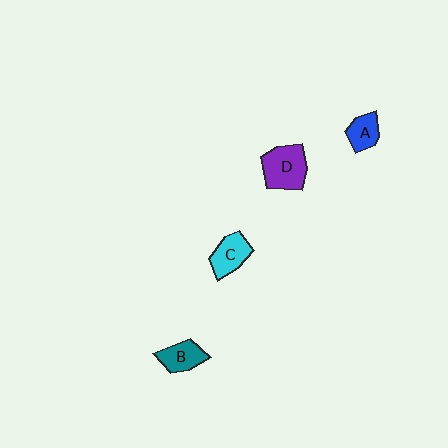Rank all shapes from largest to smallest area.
From largest to smallest: D (purple), C (cyan), B (teal), A (blue).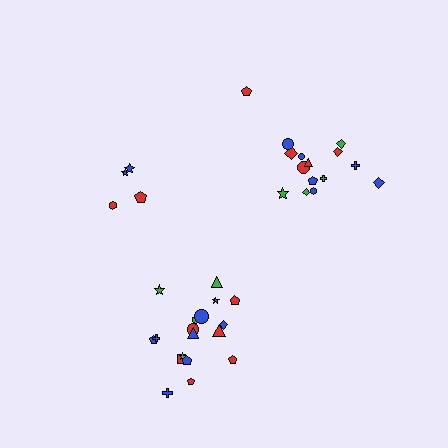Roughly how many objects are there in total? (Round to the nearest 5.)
Roughly 35 objects in total.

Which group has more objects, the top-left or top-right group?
The top-right group.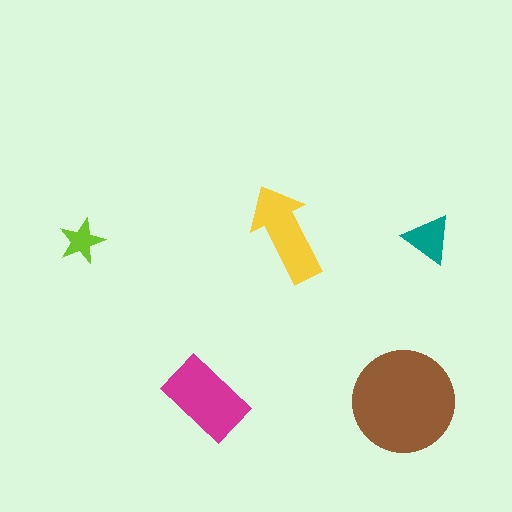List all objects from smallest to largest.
The lime star, the teal triangle, the yellow arrow, the magenta rectangle, the brown circle.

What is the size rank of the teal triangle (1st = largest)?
4th.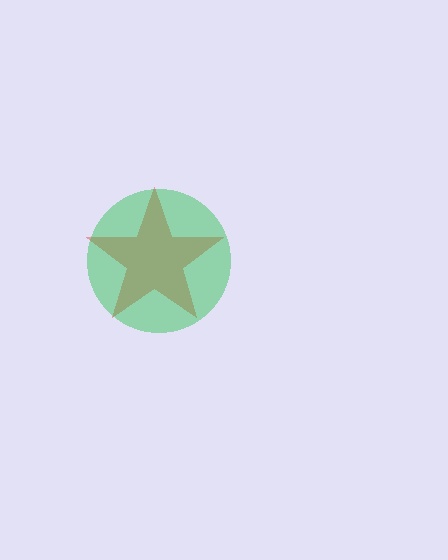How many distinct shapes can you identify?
There are 2 distinct shapes: a red star, a green circle.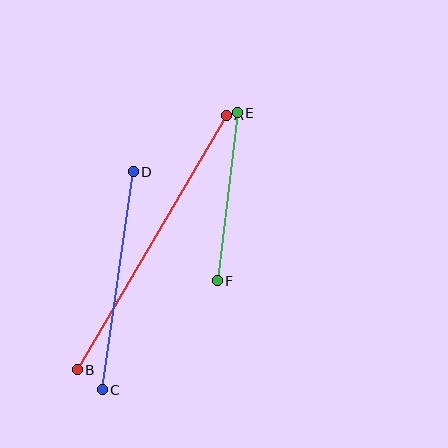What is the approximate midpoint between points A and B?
The midpoint is at approximately (152, 243) pixels.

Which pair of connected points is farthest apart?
Points A and B are farthest apart.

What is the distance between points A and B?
The distance is approximately 295 pixels.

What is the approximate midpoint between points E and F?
The midpoint is at approximately (227, 197) pixels.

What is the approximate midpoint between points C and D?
The midpoint is at approximately (118, 281) pixels.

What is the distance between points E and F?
The distance is approximately 169 pixels.